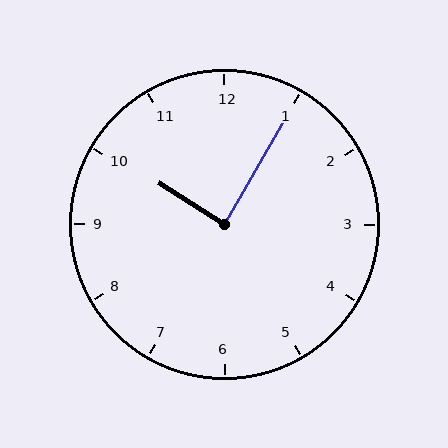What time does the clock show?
10:05.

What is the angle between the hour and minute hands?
Approximately 88 degrees.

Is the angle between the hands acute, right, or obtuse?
It is right.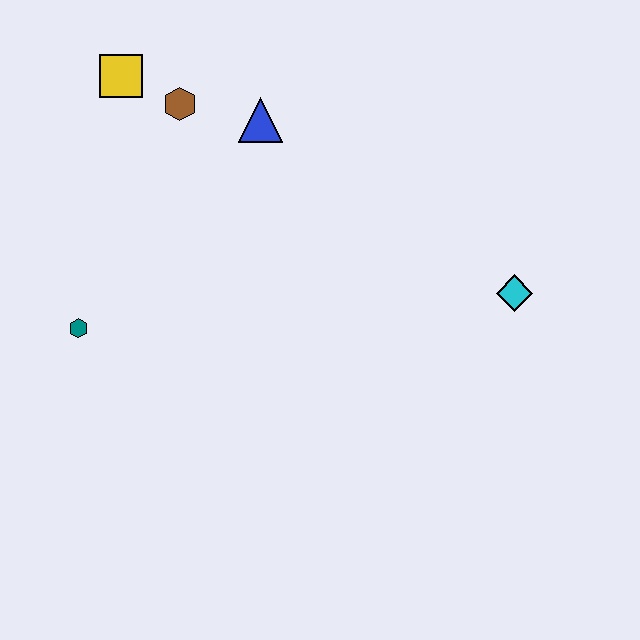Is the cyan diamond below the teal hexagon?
No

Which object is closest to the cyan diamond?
The blue triangle is closest to the cyan diamond.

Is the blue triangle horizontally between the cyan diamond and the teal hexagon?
Yes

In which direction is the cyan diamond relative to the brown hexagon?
The cyan diamond is to the right of the brown hexagon.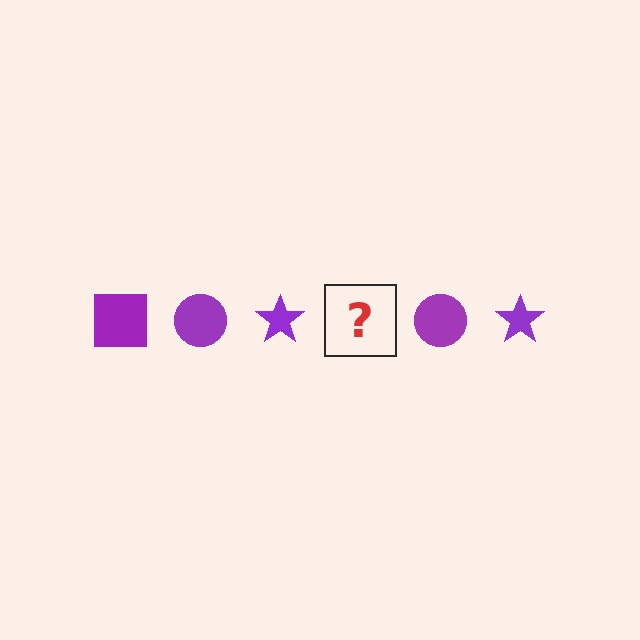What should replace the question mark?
The question mark should be replaced with a purple square.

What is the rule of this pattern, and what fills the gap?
The rule is that the pattern cycles through square, circle, star shapes in purple. The gap should be filled with a purple square.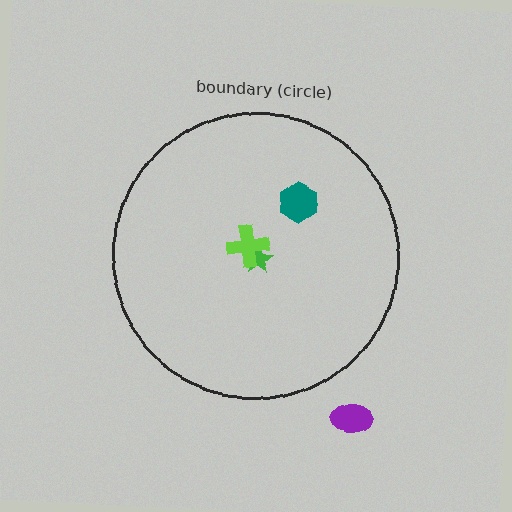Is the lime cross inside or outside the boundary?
Inside.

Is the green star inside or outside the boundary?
Inside.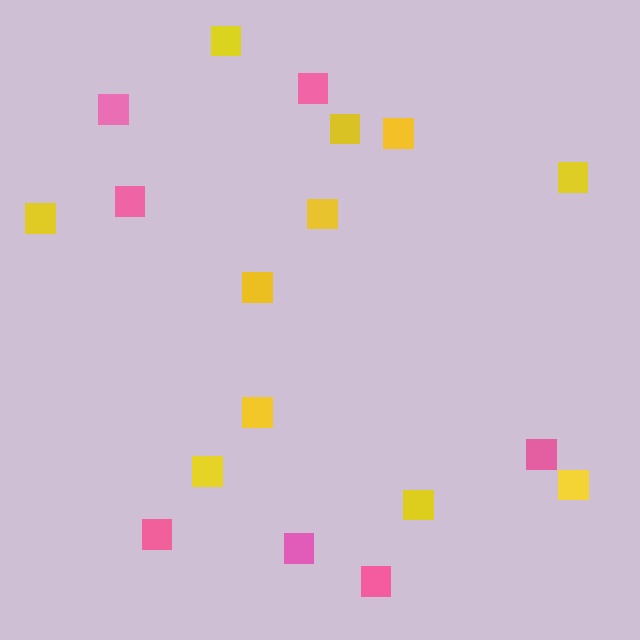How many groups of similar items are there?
There are 2 groups: one group of yellow squares (11) and one group of pink squares (7).